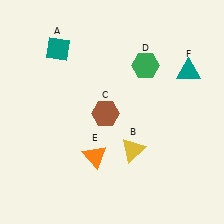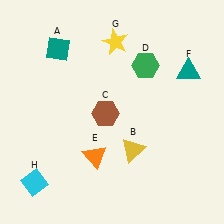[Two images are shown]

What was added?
A yellow star (G), a cyan diamond (H) were added in Image 2.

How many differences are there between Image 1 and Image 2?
There are 2 differences between the two images.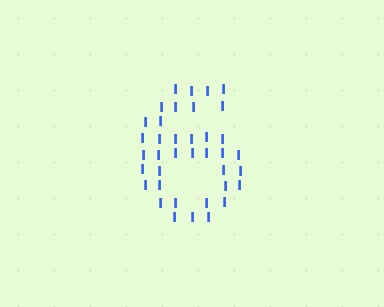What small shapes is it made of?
It is made of small letter I's.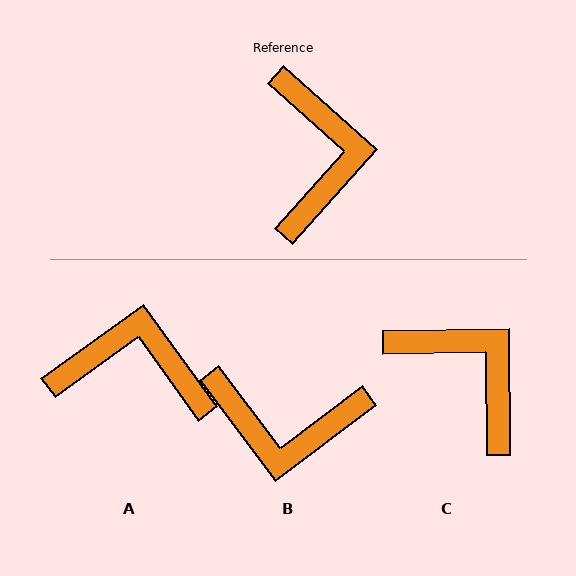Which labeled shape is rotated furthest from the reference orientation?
B, about 101 degrees away.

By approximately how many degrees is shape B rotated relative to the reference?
Approximately 101 degrees clockwise.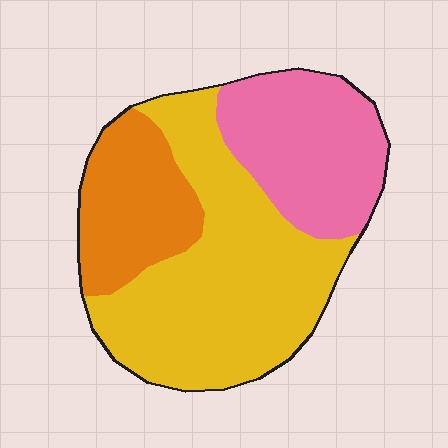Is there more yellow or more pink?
Yellow.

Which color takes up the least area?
Orange, at roughly 20%.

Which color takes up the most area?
Yellow, at roughly 50%.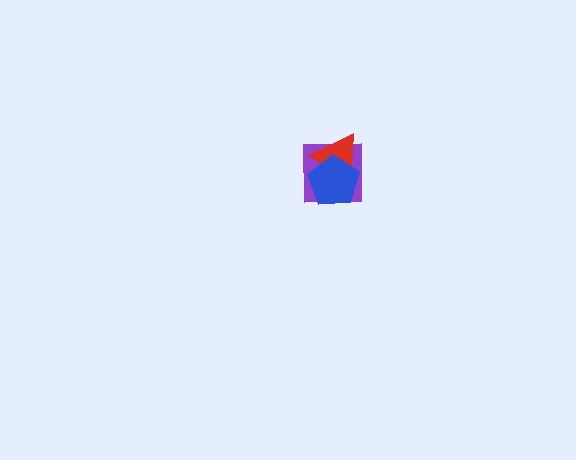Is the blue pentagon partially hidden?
No, no other shape covers it.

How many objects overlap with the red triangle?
2 objects overlap with the red triangle.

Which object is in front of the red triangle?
The blue pentagon is in front of the red triangle.